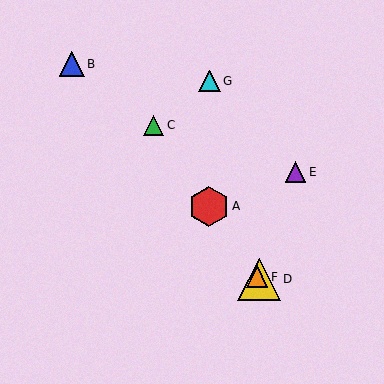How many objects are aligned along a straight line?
4 objects (A, C, D, F) are aligned along a straight line.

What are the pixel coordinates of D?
Object D is at (259, 279).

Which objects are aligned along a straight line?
Objects A, C, D, F are aligned along a straight line.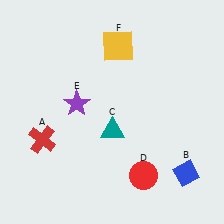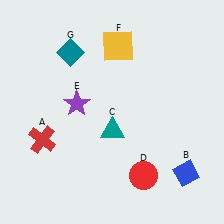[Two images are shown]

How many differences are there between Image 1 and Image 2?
There is 1 difference between the two images.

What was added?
A teal diamond (G) was added in Image 2.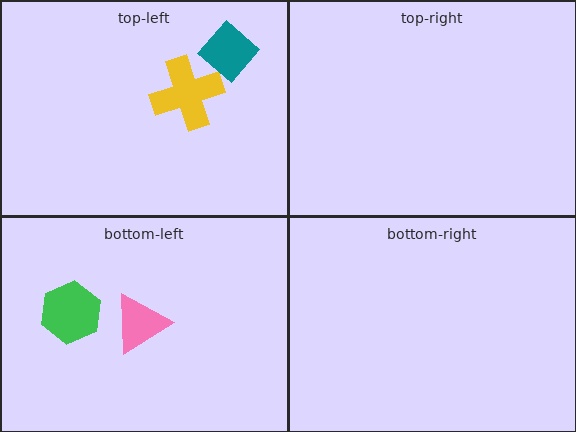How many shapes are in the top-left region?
2.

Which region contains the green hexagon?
The bottom-left region.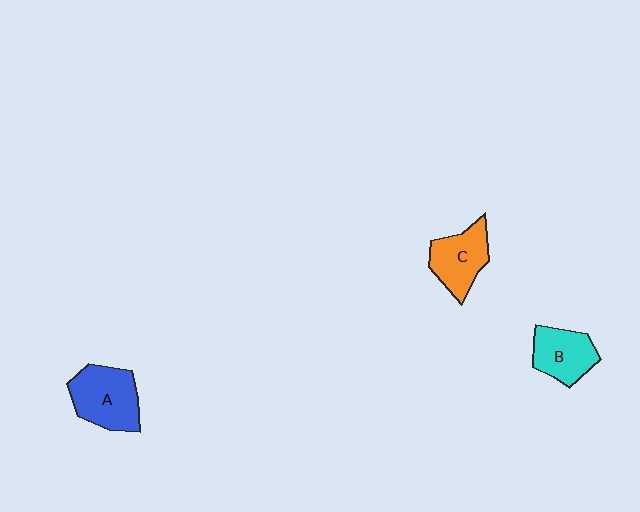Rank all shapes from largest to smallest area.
From largest to smallest: A (blue), C (orange), B (cyan).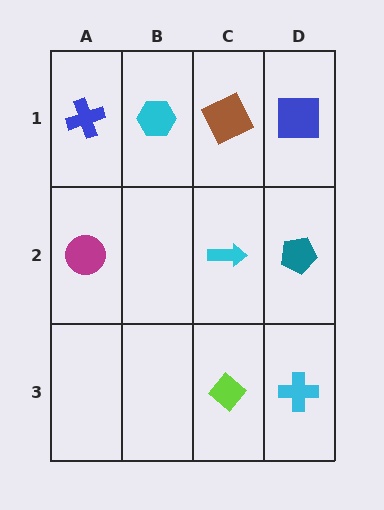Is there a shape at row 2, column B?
No, that cell is empty.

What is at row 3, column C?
A lime diamond.